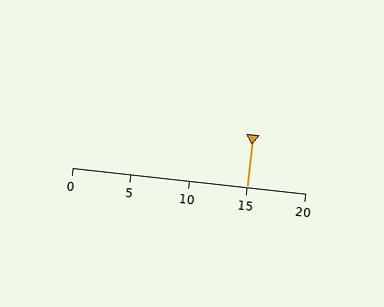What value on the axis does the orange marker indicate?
The marker indicates approximately 15.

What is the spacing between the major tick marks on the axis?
The major ticks are spaced 5 apart.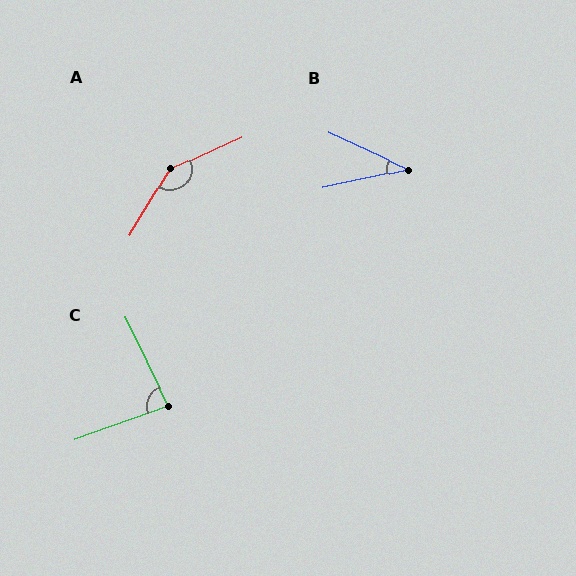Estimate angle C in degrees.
Approximately 84 degrees.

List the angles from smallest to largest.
B (37°), C (84°), A (145°).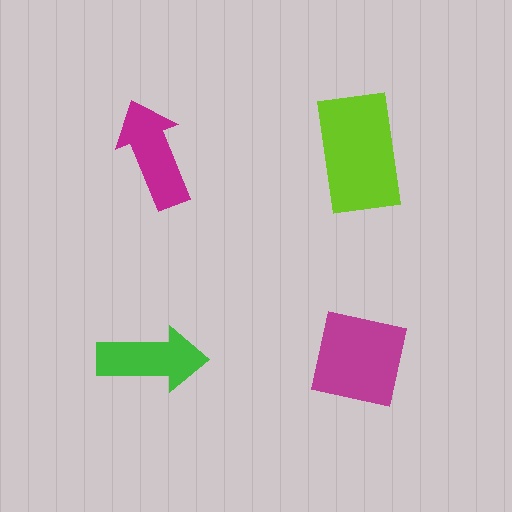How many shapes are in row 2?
2 shapes.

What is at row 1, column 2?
A lime rectangle.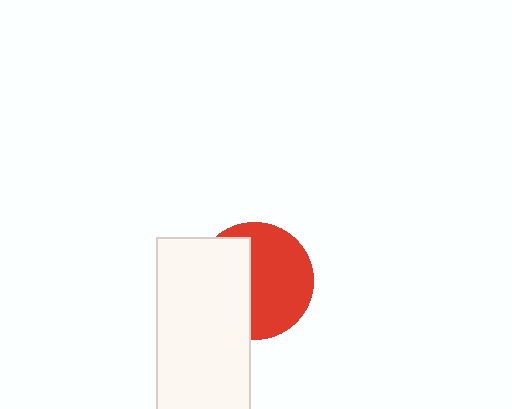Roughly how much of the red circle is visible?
About half of it is visible (roughly 57%).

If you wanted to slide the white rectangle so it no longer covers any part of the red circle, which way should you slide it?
Slide it left — that is the most direct way to separate the two shapes.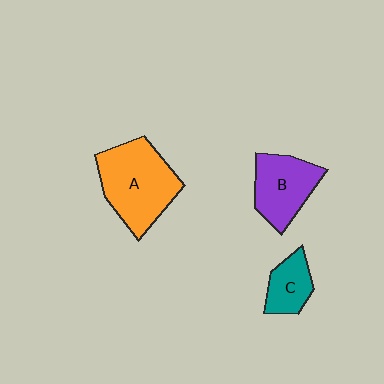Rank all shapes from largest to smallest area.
From largest to smallest: A (orange), B (purple), C (teal).